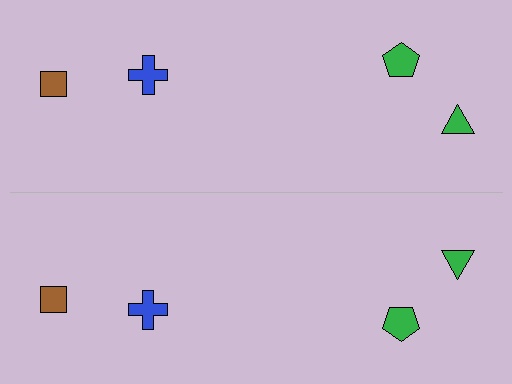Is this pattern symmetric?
Yes, this pattern has bilateral (reflection) symmetry.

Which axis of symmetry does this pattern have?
The pattern has a horizontal axis of symmetry running through the center of the image.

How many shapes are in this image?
There are 8 shapes in this image.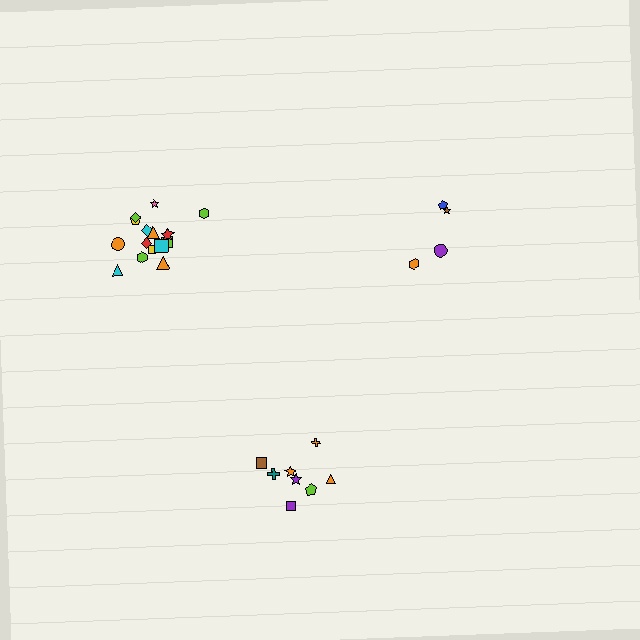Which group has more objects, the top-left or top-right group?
The top-left group.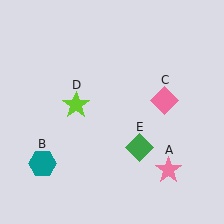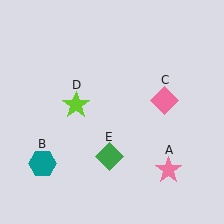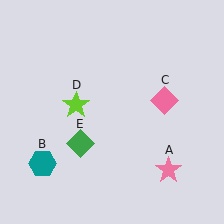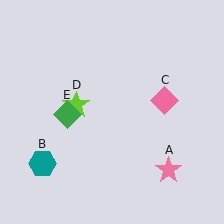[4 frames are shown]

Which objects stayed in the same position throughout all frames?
Pink star (object A) and teal hexagon (object B) and pink diamond (object C) and lime star (object D) remained stationary.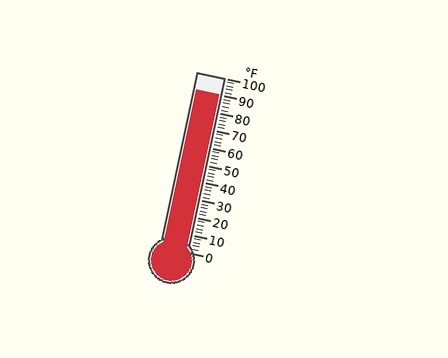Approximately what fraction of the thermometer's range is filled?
The thermometer is filled to approximately 90% of its range.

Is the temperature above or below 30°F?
The temperature is above 30°F.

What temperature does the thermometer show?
The thermometer shows approximately 90°F.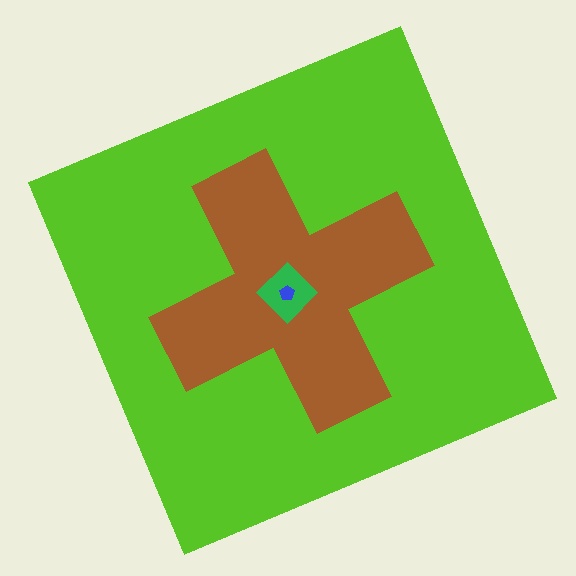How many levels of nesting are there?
4.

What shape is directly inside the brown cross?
The green diamond.